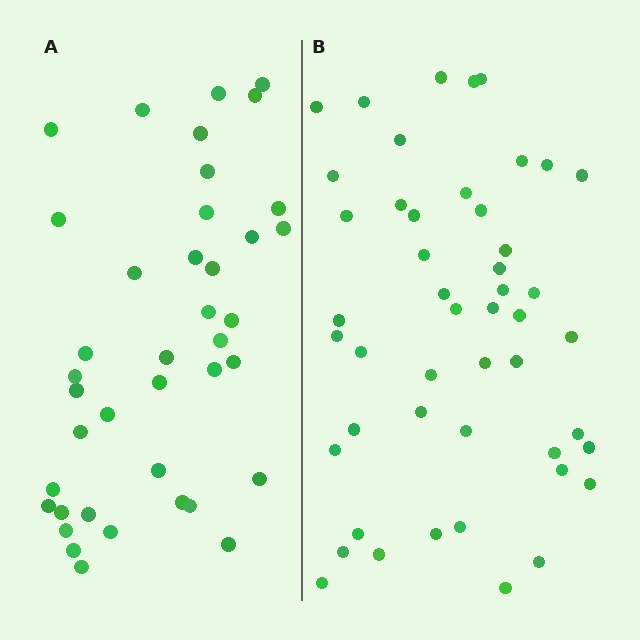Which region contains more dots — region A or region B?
Region B (the right region) has more dots.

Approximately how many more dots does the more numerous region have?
Region B has roughly 8 or so more dots than region A.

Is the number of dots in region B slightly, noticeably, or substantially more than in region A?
Region B has only slightly more — the two regions are fairly close. The ratio is roughly 1.2 to 1.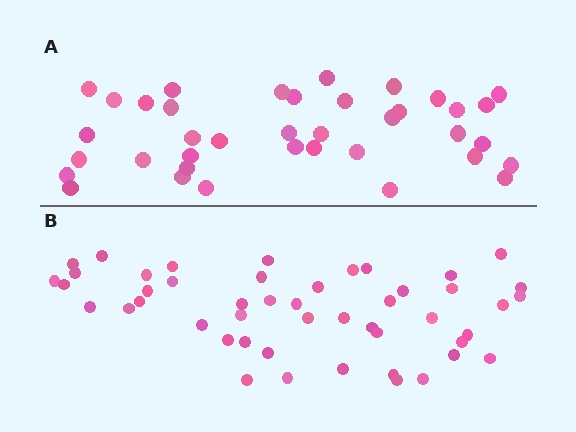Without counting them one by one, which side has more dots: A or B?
Region B (the bottom region) has more dots.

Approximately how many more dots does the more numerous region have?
Region B has roughly 10 or so more dots than region A.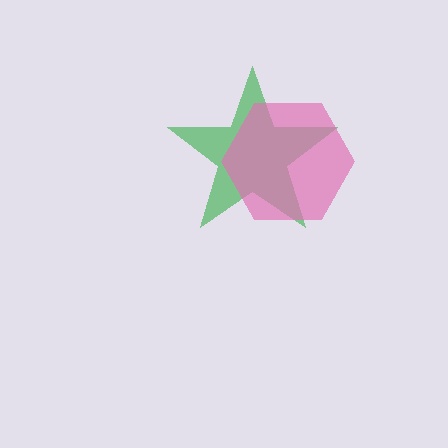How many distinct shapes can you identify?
There are 2 distinct shapes: a green star, a pink hexagon.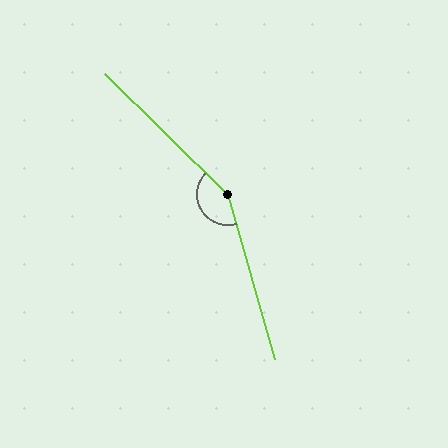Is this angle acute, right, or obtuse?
It is obtuse.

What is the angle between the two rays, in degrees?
Approximately 150 degrees.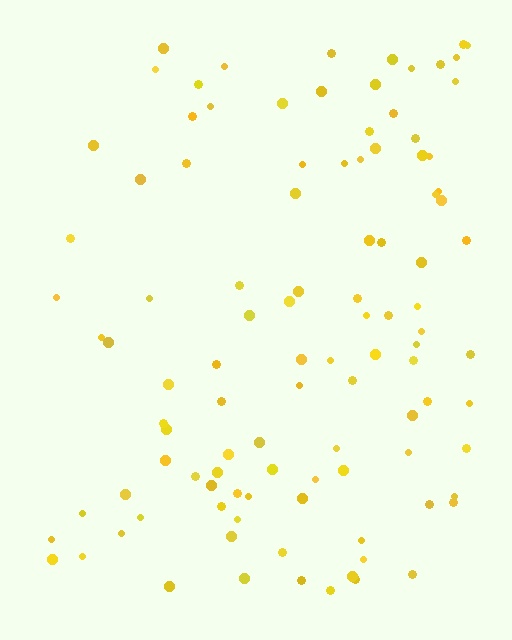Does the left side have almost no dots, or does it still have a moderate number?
Still a moderate number, just noticeably fewer than the right.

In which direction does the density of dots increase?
From left to right, with the right side densest.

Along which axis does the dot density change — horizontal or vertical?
Horizontal.